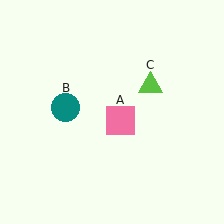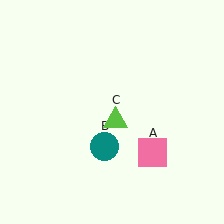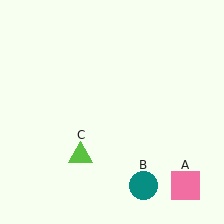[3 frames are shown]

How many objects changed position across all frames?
3 objects changed position: pink square (object A), teal circle (object B), lime triangle (object C).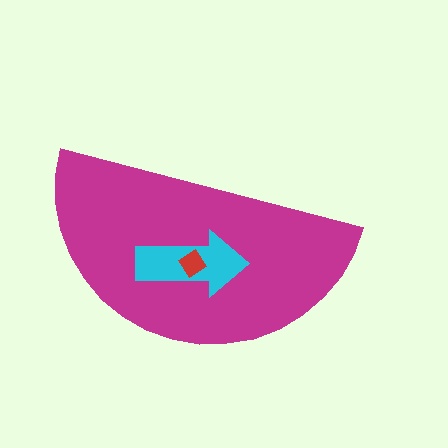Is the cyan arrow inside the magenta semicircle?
Yes.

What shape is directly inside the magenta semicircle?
The cyan arrow.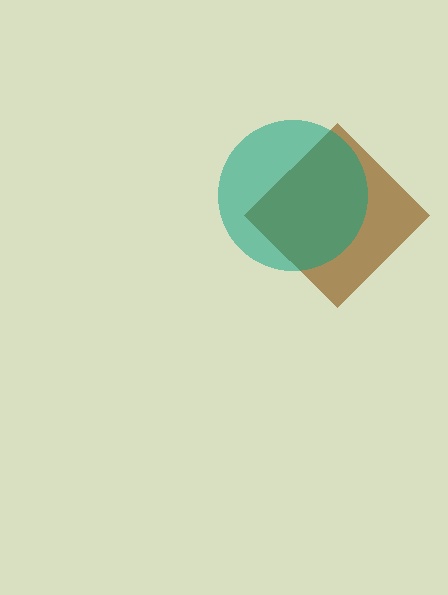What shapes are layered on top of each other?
The layered shapes are: a brown diamond, a teal circle.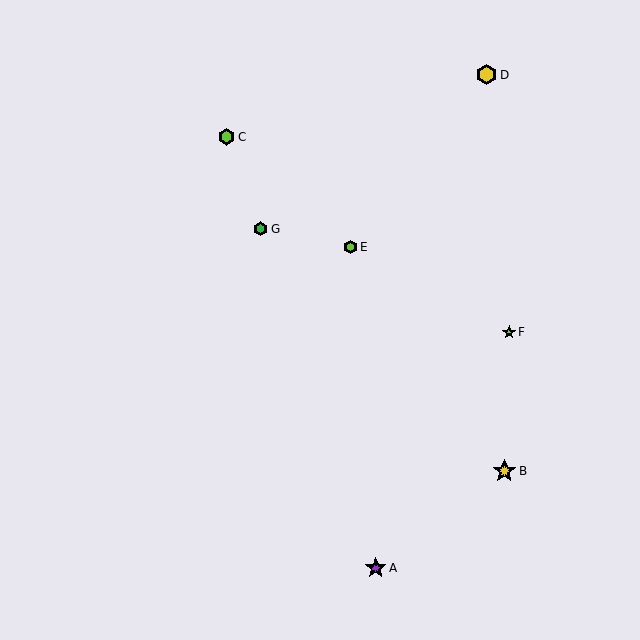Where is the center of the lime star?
The center of the lime star is at (509, 332).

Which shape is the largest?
The yellow star (labeled B) is the largest.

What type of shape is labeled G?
Shape G is a green hexagon.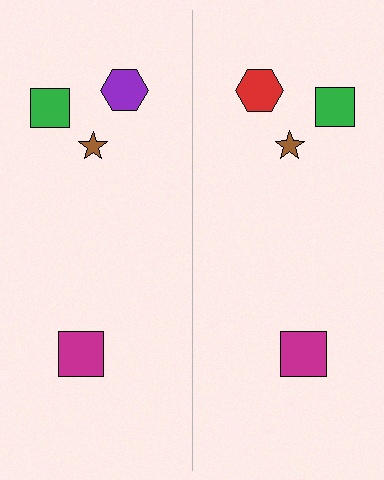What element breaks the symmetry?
The red hexagon on the right side breaks the symmetry — its mirror counterpart is purple.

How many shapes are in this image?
There are 8 shapes in this image.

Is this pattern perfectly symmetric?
No, the pattern is not perfectly symmetric. The red hexagon on the right side breaks the symmetry — its mirror counterpart is purple.